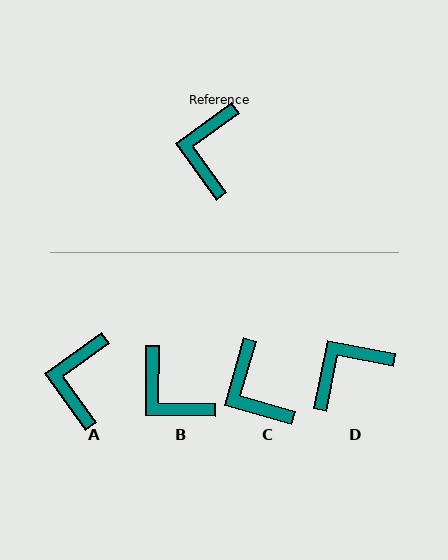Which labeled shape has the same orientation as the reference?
A.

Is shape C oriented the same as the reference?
No, it is off by about 38 degrees.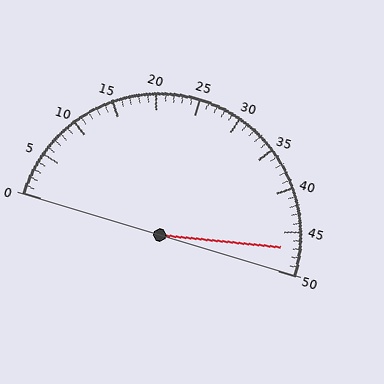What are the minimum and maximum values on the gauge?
The gauge ranges from 0 to 50.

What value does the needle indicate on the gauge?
The needle indicates approximately 47.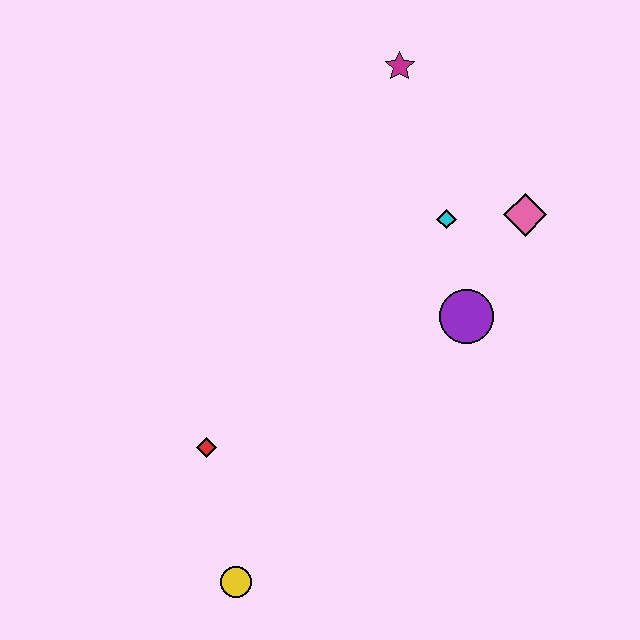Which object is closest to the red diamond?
The yellow circle is closest to the red diamond.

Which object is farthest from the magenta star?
The yellow circle is farthest from the magenta star.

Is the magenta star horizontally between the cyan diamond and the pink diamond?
No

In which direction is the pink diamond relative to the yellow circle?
The pink diamond is above the yellow circle.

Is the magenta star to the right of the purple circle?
No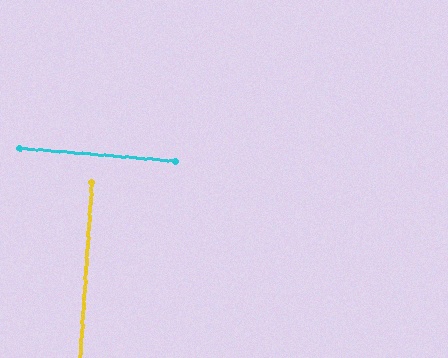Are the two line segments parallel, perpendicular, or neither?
Perpendicular — they meet at approximately 89°.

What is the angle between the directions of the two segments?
Approximately 89 degrees.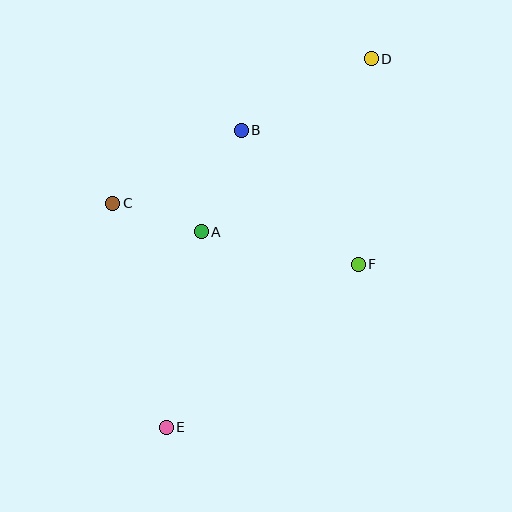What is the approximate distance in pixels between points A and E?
The distance between A and E is approximately 199 pixels.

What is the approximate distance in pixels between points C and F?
The distance between C and F is approximately 253 pixels.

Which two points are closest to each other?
Points A and C are closest to each other.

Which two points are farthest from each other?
Points D and E are farthest from each other.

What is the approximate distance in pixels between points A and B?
The distance between A and B is approximately 109 pixels.